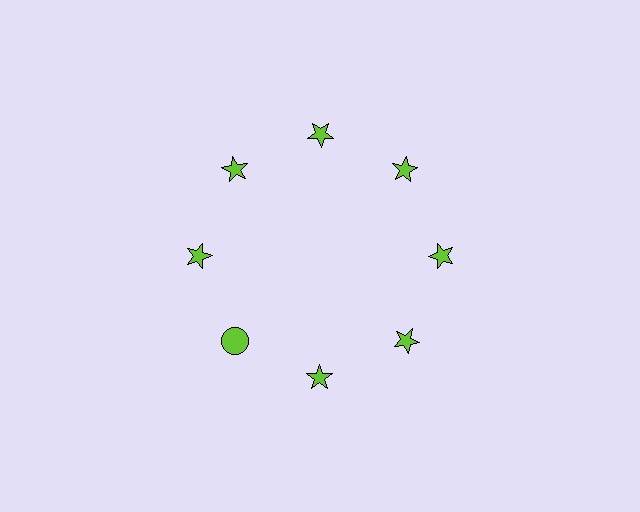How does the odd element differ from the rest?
It has a different shape: circle instead of star.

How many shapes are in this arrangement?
There are 8 shapes arranged in a ring pattern.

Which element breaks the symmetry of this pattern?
The lime circle at roughly the 8 o'clock position breaks the symmetry. All other shapes are lime stars.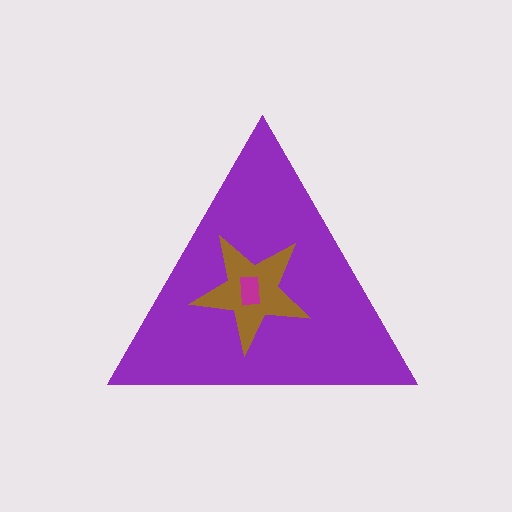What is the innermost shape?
The magenta rectangle.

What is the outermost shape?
The purple triangle.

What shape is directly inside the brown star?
The magenta rectangle.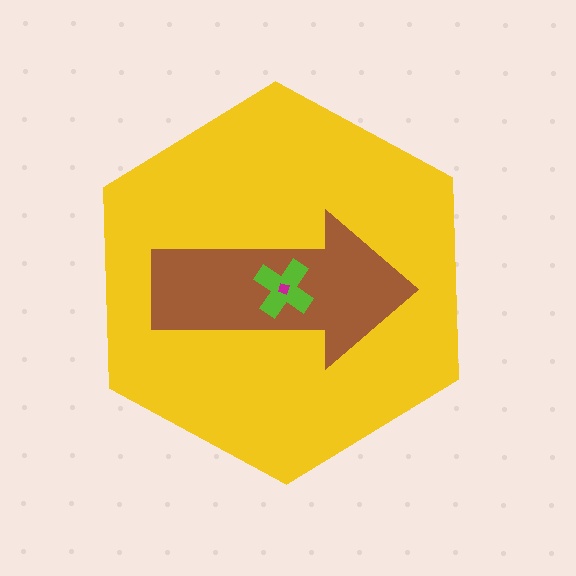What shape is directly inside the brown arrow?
The lime cross.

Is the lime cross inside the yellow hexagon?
Yes.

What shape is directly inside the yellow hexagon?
The brown arrow.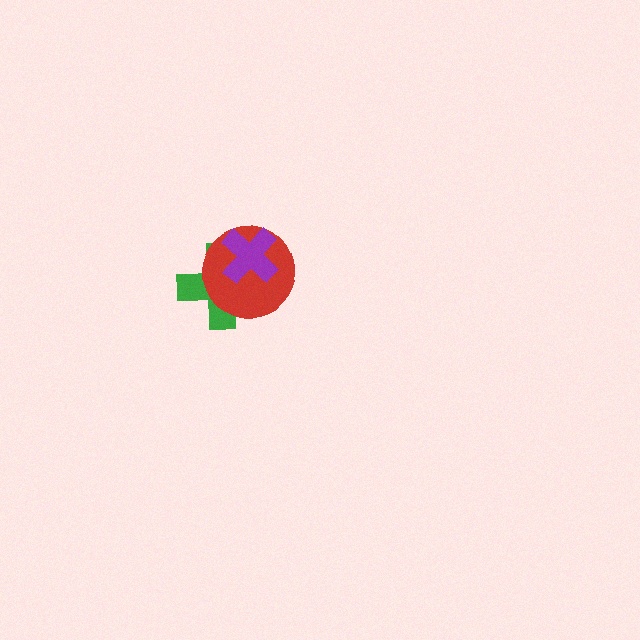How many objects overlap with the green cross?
2 objects overlap with the green cross.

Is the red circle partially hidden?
Yes, it is partially covered by another shape.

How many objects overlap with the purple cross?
2 objects overlap with the purple cross.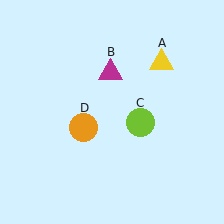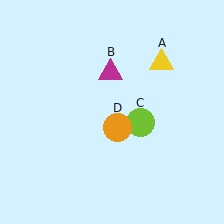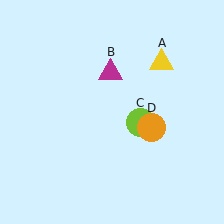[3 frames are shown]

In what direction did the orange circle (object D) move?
The orange circle (object D) moved right.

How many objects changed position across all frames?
1 object changed position: orange circle (object D).